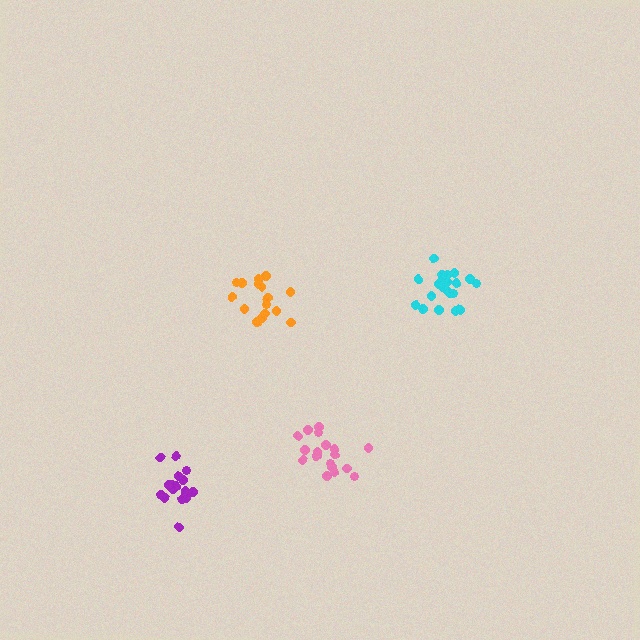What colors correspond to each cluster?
The clusters are colored: cyan, orange, pink, purple.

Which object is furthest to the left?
The purple cluster is leftmost.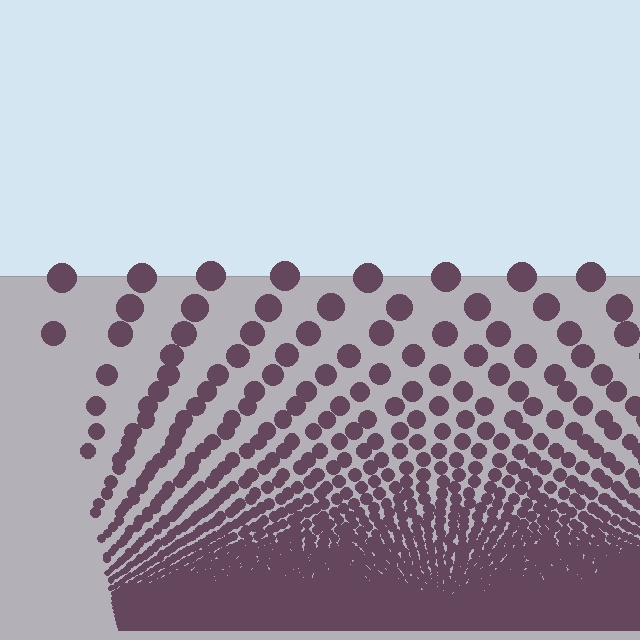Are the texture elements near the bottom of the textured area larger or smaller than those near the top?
Smaller. The gradient is inverted — elements near the bottom are smaller and denser.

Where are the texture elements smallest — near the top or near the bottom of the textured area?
Near the bottom.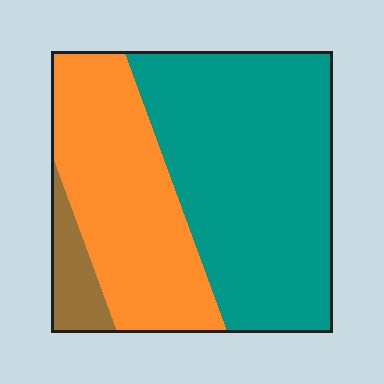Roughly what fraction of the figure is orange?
Orange takes up about three eighths (3/8) of the figure.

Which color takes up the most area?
Teal, at roughly 55%.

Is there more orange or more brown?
Orange.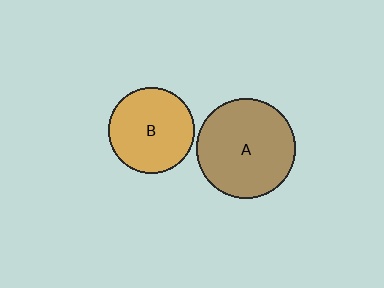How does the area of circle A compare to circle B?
Approximately 1.3 times.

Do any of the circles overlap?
No, none of the circles overlap.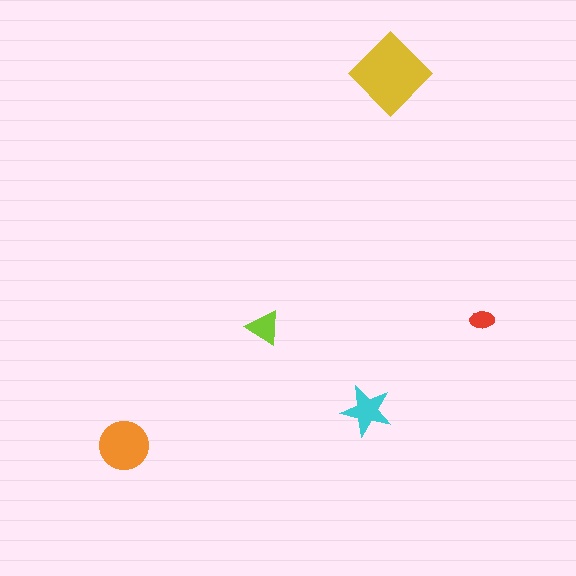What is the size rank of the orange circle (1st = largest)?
2nd.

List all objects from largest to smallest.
The yellow diamond, the orange circle, the cyan star, the lime triangle, the red ellipse.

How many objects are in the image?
There are 5 objects in the image.